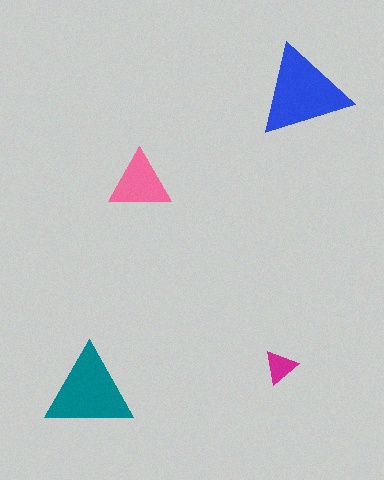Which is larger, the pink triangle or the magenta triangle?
The pink one.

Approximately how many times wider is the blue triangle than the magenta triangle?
About 2.5 times wider.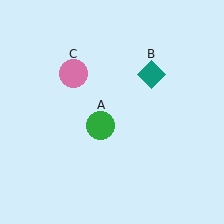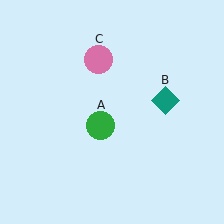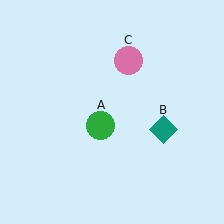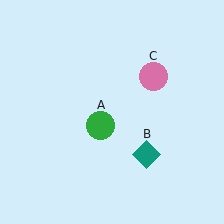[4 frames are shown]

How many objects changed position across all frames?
2 objects changed position: teal diamond (object B), pink circle (object C).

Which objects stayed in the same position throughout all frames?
Green circle (object A) remained stationary.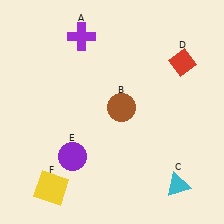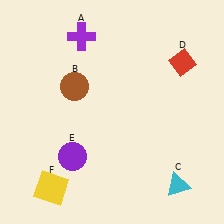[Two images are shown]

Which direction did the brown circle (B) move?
The brown circle (B) moved left.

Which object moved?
The brown circle (B) moved left.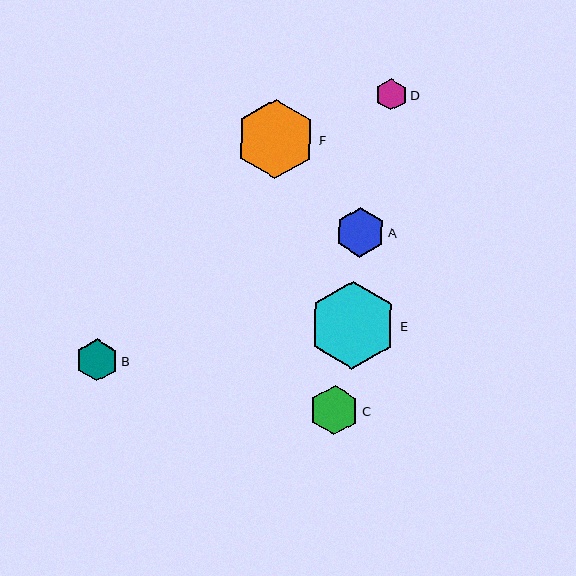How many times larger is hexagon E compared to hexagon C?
Hexagon E is approximately 1.8 times the size of hexagon C.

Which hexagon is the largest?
Hexagon E is the largest with a size of approximately 88 pixels.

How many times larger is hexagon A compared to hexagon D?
Hexagon A is approximately 1.6 times the size of hexagon D.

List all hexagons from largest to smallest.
From largest to smallest: E, F, A, C, B, D.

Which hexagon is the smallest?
Hexagon D is the smallest with a size of approximately 32 pixels.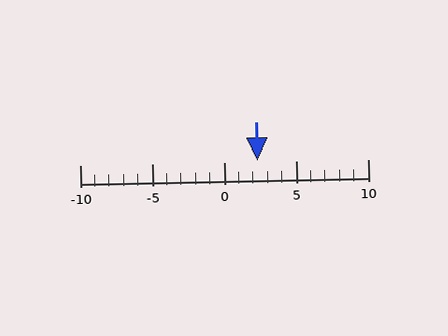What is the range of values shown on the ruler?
The ruler shows values from -10 to 10.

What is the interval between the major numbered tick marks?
The major tick marks are spaced 5 units apart.